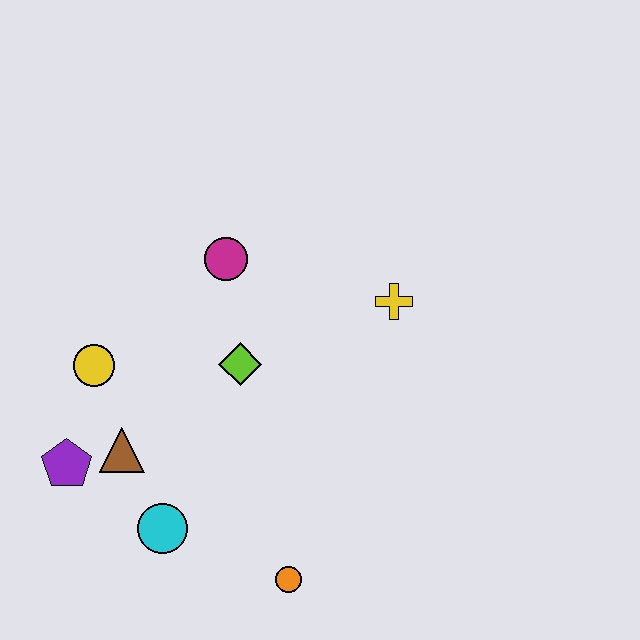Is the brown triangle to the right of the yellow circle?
Yes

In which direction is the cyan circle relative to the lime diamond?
The cyan circle is below the lime diamond.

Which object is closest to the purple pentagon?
The brown triangle is closest to the purple pentagon.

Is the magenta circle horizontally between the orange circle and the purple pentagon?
Yes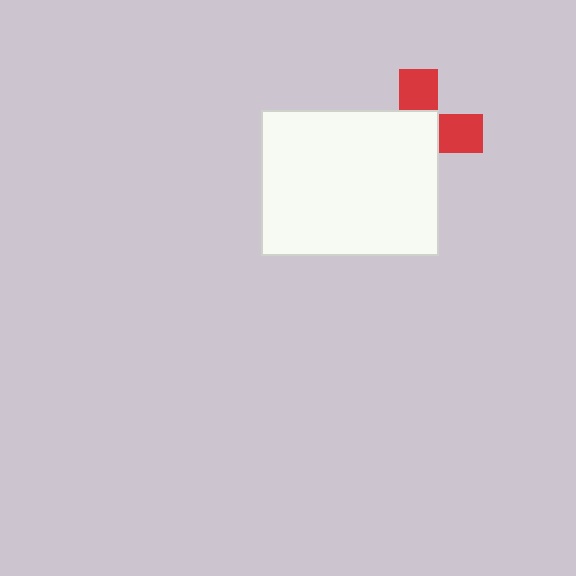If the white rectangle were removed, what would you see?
You would see the complete red cross.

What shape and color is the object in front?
The object in front is a white rectangle.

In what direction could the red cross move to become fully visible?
The red cross could move toward the upper-right. That would shift it out from behind the white rectangle entirely.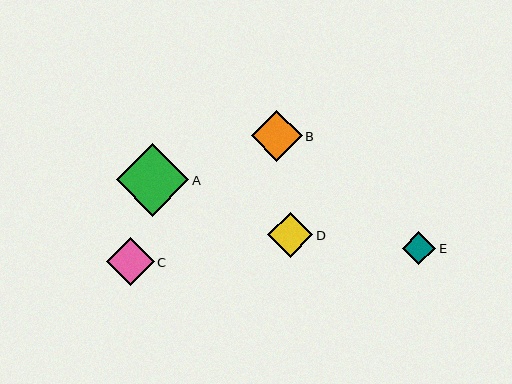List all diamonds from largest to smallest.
From largest to smallest: A, B, C, D, E.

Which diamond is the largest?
Diamond A is the largest with a size of approximately 73 pixels.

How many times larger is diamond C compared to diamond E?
Diamond C is approximately 1.4 times the size of diamond E.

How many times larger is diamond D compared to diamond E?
Diamond D is approximately 1.3 times the size of diamond E.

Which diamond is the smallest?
Diamond E is the smallest with a size of approximately 34 pixels.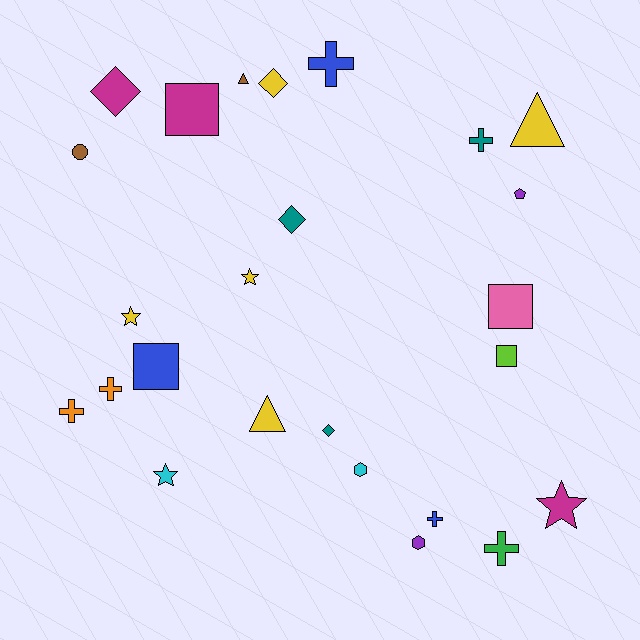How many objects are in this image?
There are 25 objects.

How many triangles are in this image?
There are 3 triangles.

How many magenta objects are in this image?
There are 3 magenta objects.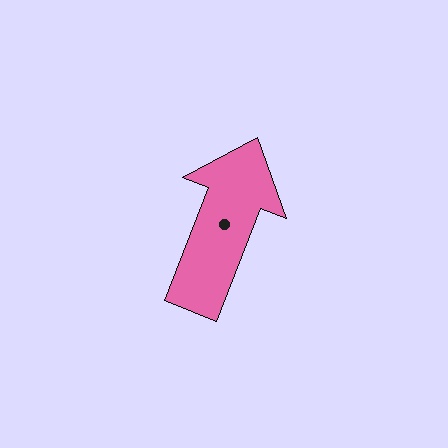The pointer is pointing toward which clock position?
Roughly 1 o'clock.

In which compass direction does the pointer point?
North.